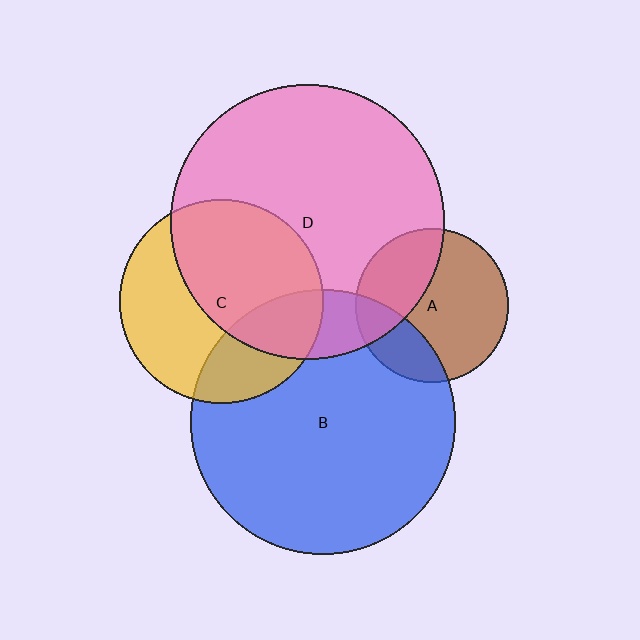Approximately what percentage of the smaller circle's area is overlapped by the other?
Approximately 35%.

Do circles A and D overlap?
Yes.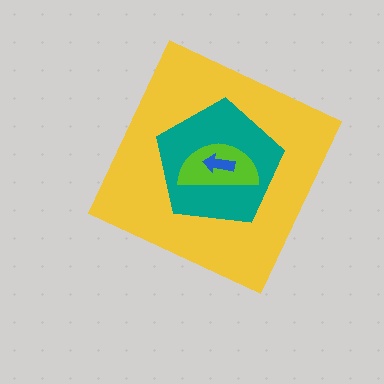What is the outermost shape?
The yellow diamond.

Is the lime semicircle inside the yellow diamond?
Yes.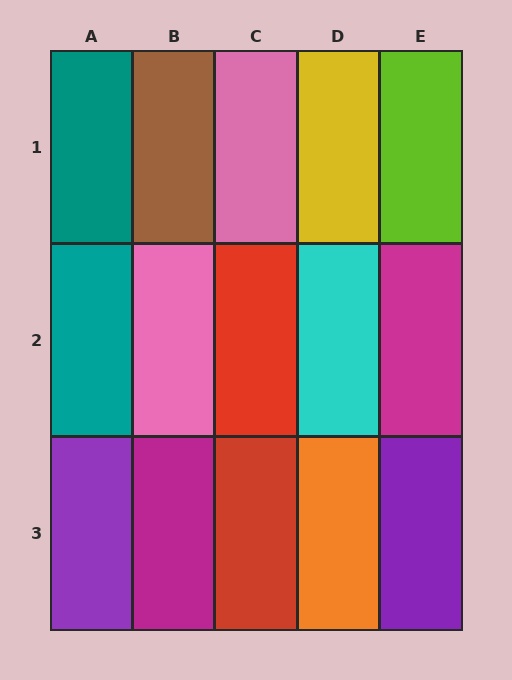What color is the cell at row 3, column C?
Red.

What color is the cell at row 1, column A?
Teal.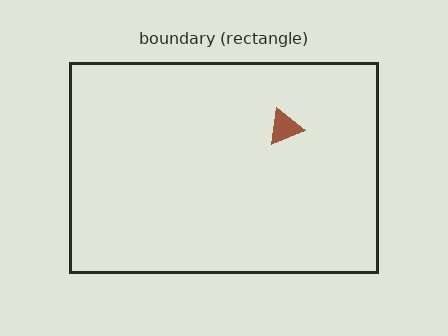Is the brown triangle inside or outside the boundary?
Inside.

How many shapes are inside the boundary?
1 inside, 0 outside.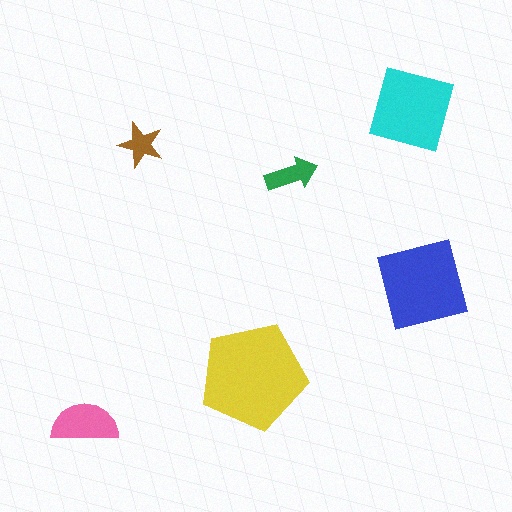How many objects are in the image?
There are 6 objects in the image.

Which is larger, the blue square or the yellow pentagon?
The yellow pentagon.